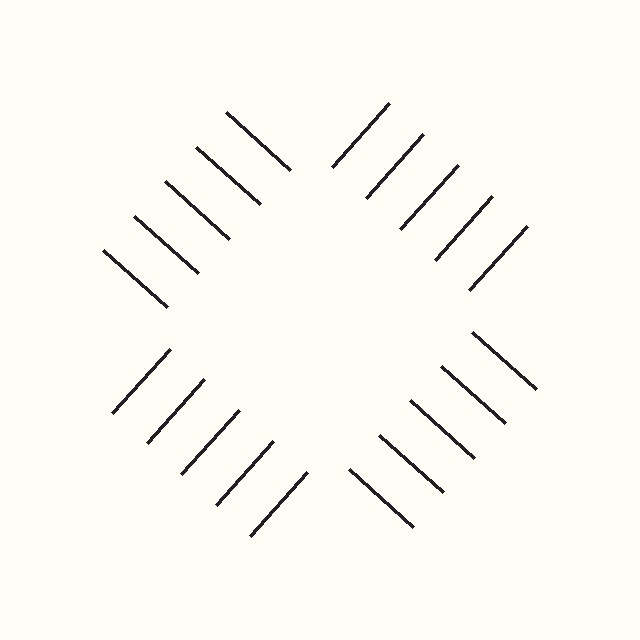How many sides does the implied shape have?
4 sides — the line-ends trace a square.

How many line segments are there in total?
20 — 5 along each of the 4 edges.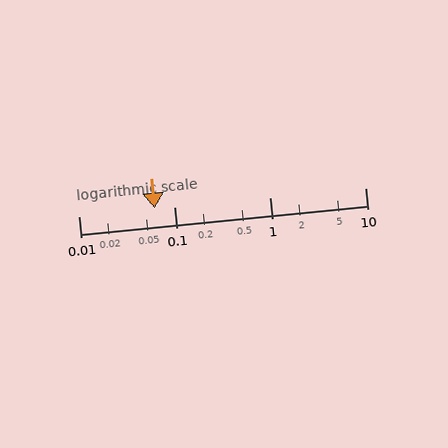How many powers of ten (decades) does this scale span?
The scale spans 3 decades, from 0.01 to 10.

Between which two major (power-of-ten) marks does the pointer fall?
The pointer is between 0.01 and 0.1.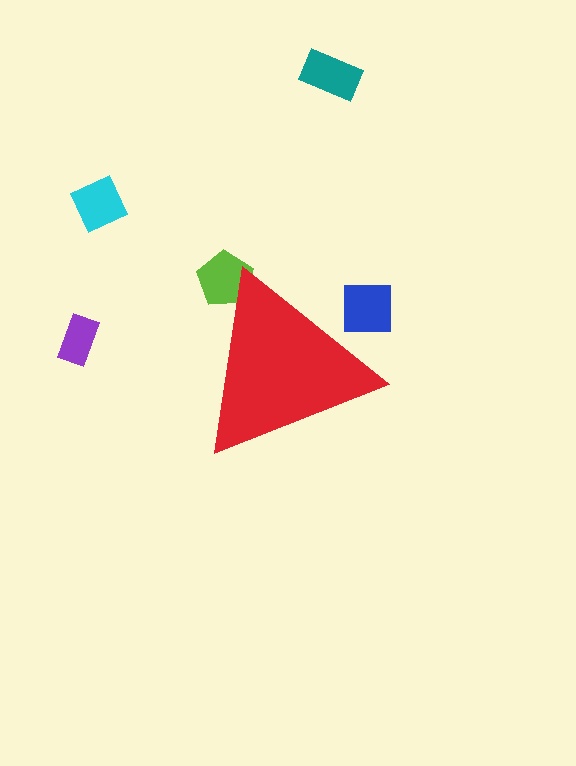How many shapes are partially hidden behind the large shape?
2 shapes are partially hidden.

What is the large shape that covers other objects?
A red triangle.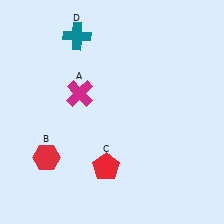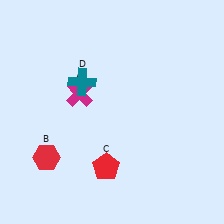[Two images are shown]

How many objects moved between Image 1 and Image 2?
1 object moved between the two images.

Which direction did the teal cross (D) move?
The teal cross (D) moved down.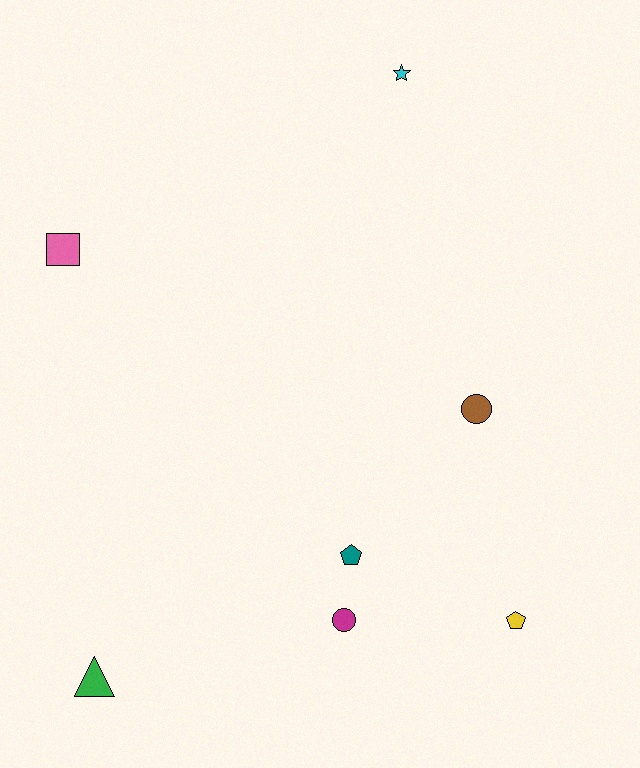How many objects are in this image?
There are 7 objects.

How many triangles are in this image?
There is 1 triangle.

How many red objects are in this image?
There are no red objects.